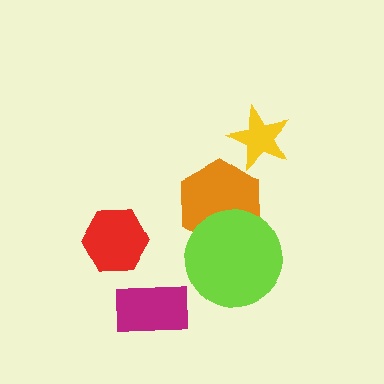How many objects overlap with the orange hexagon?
1 object overlaps with the orange hexagon.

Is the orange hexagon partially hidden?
Yes, it is partially covered by another shape.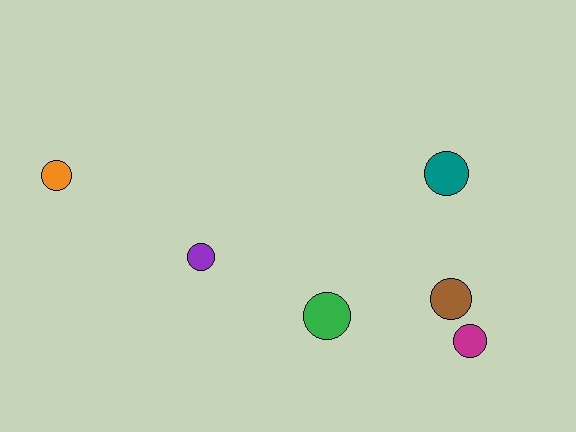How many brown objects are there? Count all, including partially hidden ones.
There is 1 brown object.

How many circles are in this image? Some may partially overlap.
There are 6 circles.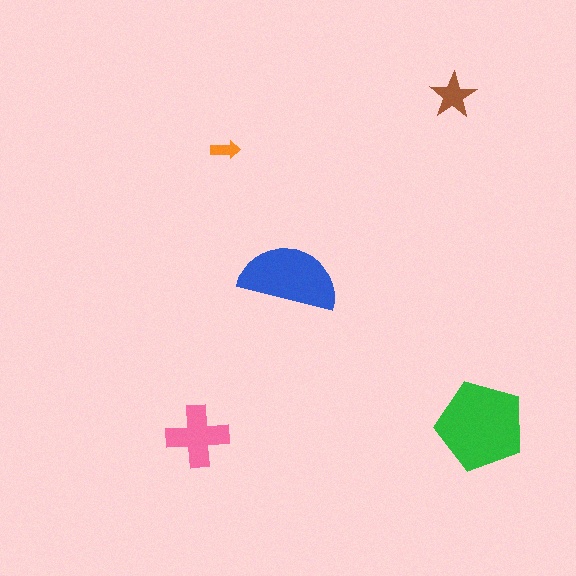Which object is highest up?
The brown star is topmost.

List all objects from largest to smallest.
The green pentagon, the blue semicircle, the pink cross, the brown star, the orange arrow.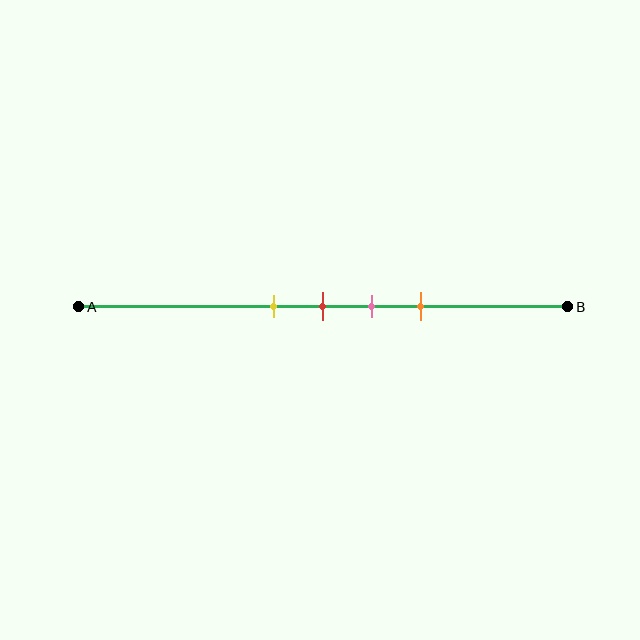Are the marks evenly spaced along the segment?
Yes, the marks are approximately evenly spaced.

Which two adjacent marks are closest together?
The yellow and red marks are the closest adjacent pair.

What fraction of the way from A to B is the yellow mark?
The yellow mark is approximately 40% (0.4) of the way from A to B.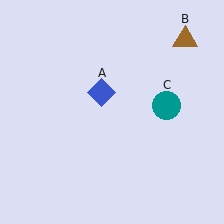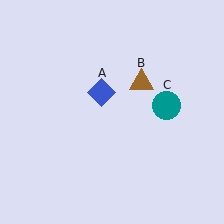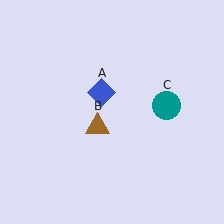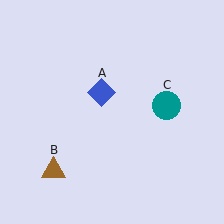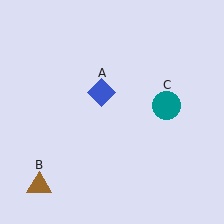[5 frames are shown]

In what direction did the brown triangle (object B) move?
The brown triangle (object B) moved down and to the left.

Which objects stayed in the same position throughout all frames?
Blue diamond (object A) and teal circle (object C) remained stationary.